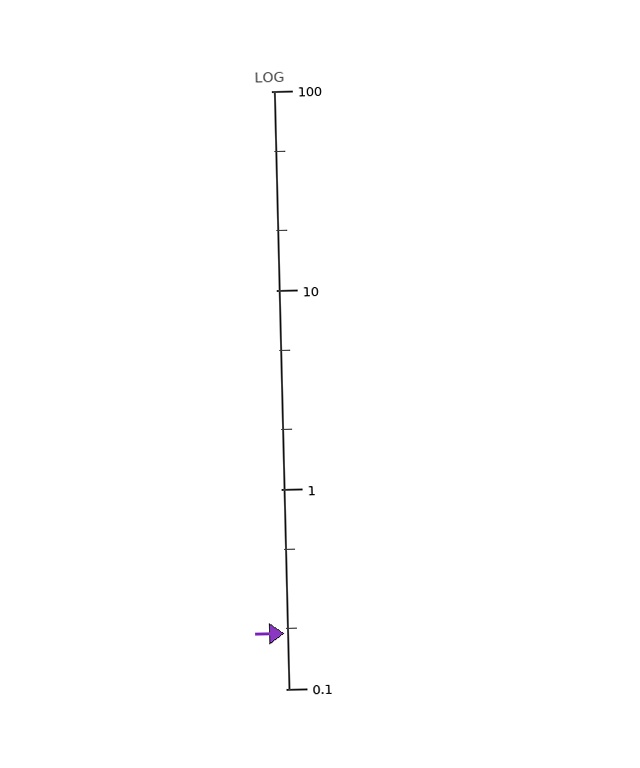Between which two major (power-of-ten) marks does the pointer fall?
The pointer is between 0.1 and 1.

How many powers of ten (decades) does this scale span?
The scale spans 3 decades, from 0.1 to 100.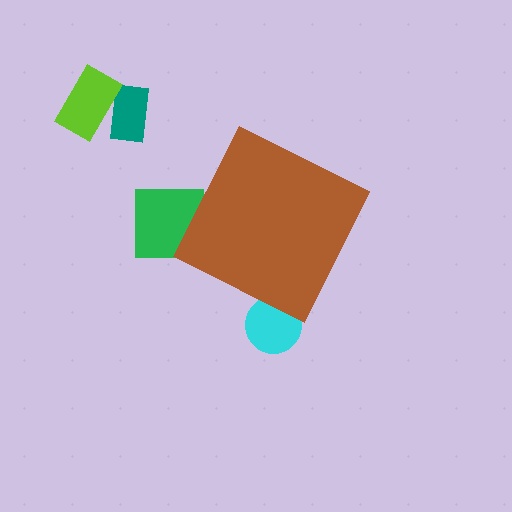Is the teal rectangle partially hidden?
No, the teal rectangle is fully visible.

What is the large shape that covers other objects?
A brown diamond.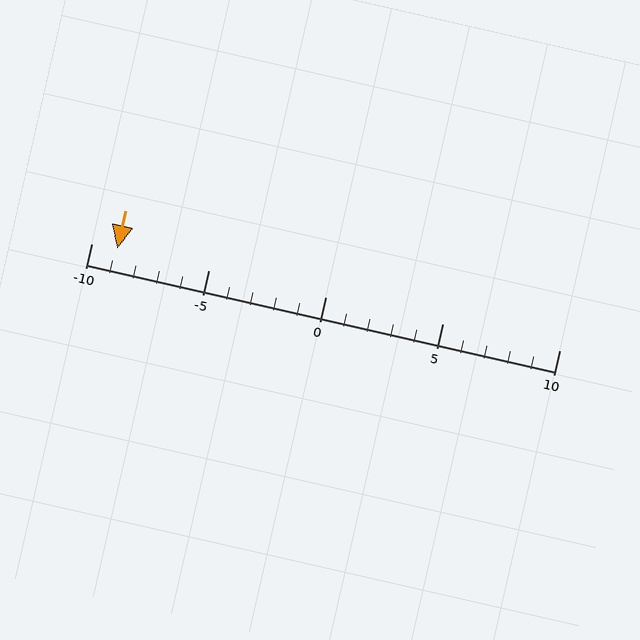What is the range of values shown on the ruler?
The ruler shows values from -10 to 10.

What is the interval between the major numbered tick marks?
The major tick marks are spaced 5 units apart.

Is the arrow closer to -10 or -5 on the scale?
The arrow is closer to -10.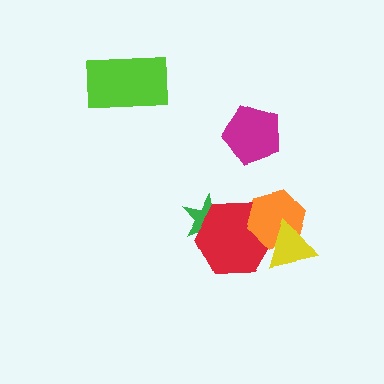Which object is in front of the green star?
The red hexagon is in front of the green star.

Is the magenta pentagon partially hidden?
No, no other shape covers it.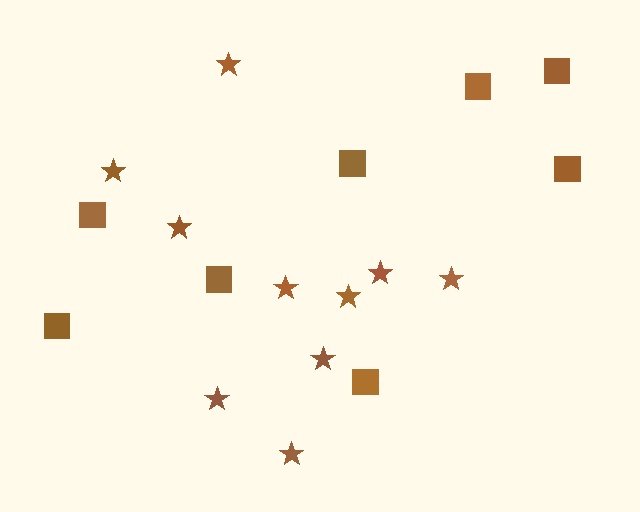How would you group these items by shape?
There are 2 groups: one group of stars (10) and one group of squares (8).